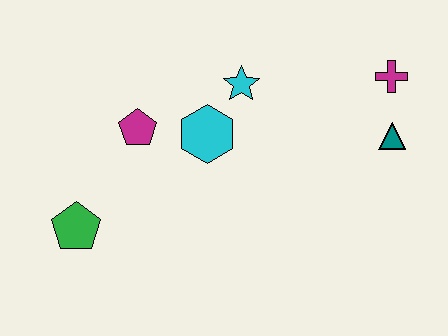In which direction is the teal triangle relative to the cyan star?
The teal triangle is to the right of the cyan star.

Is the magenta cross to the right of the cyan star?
Yes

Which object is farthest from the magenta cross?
The green pentagon is farthest from the magenta cross.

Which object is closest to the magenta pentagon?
The cyan hexagon is closest to the magenta pentagon.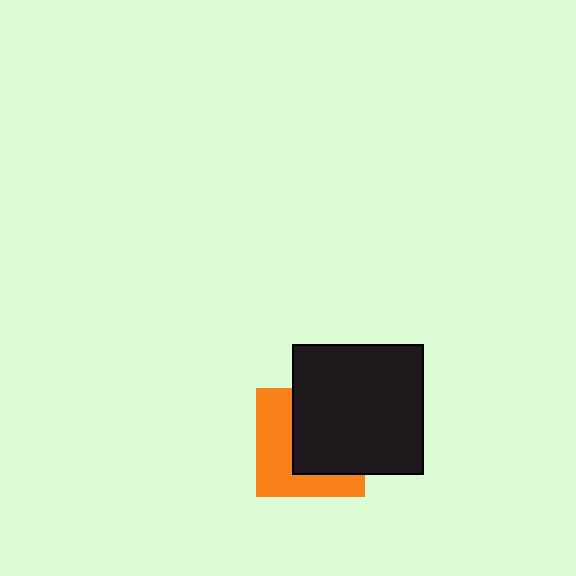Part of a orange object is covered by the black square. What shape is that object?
It is a square.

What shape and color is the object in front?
The object in front is a black square.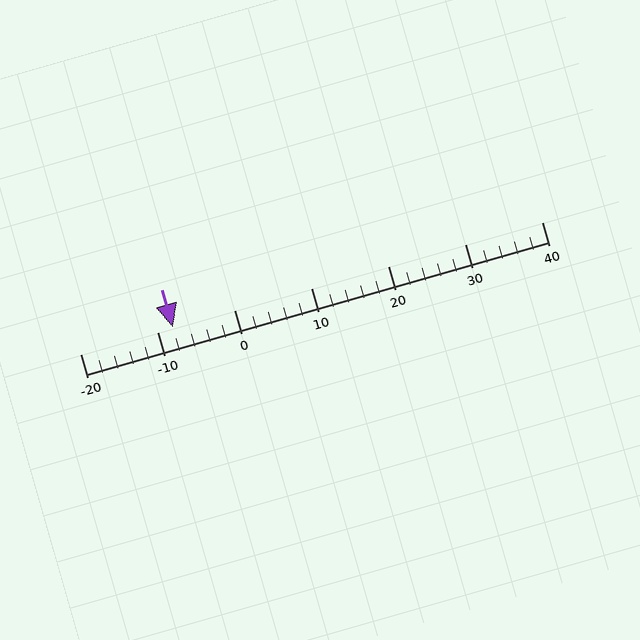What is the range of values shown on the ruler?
The ruler shows values from -20 to 40.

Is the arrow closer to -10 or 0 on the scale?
The arrow is closer to -10.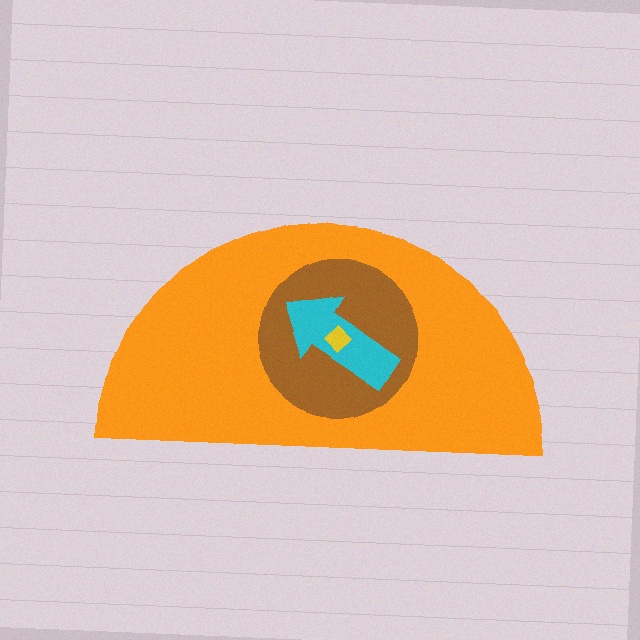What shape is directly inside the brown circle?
The cyan arrow.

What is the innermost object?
The yellow diamond.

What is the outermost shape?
The orange semicircle.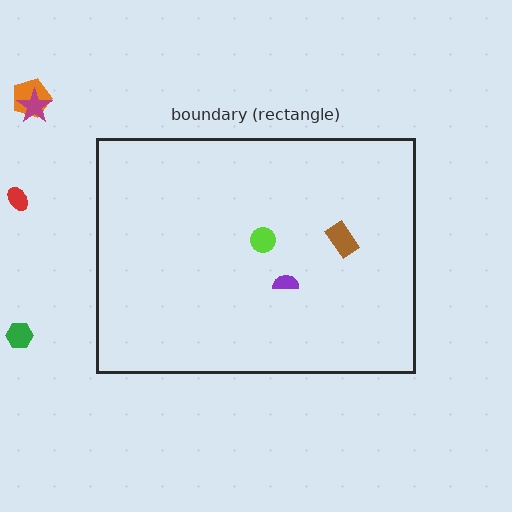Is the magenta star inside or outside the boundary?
Outside.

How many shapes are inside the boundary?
3 inside, 4 outside.